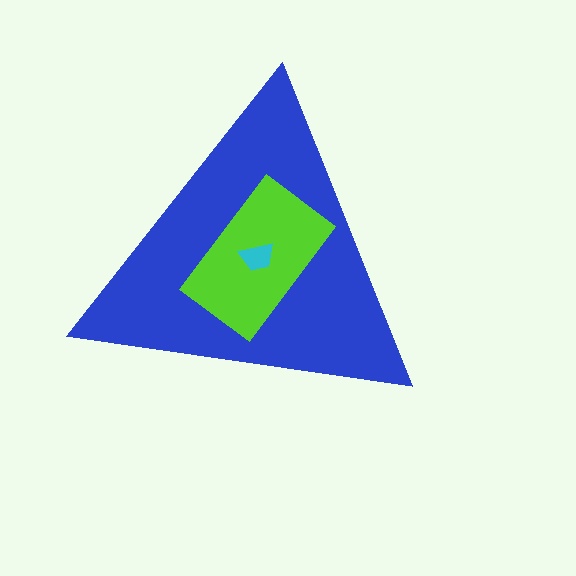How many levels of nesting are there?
3.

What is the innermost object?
The cyan trapezoid.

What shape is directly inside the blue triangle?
The lime rectangle.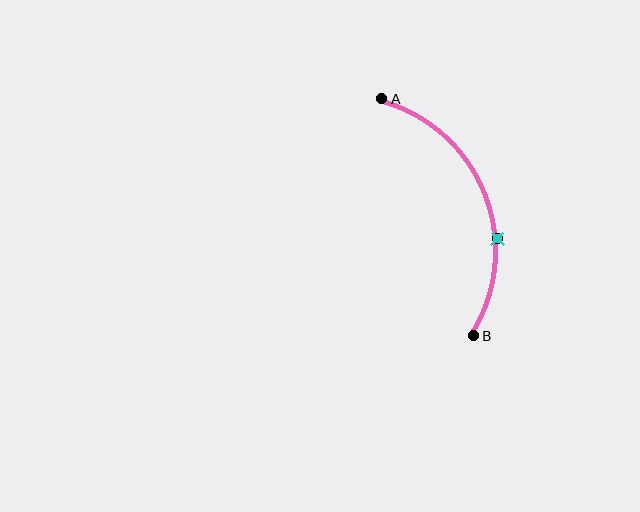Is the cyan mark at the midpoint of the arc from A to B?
No. The cyan mark lies on the arc but is closer to endpoint B. The arc midpoint would be at the point on the curve equidistant along the arc from both A and B.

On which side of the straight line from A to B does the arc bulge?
The arc bulges to the right of the straight line connecting A and B.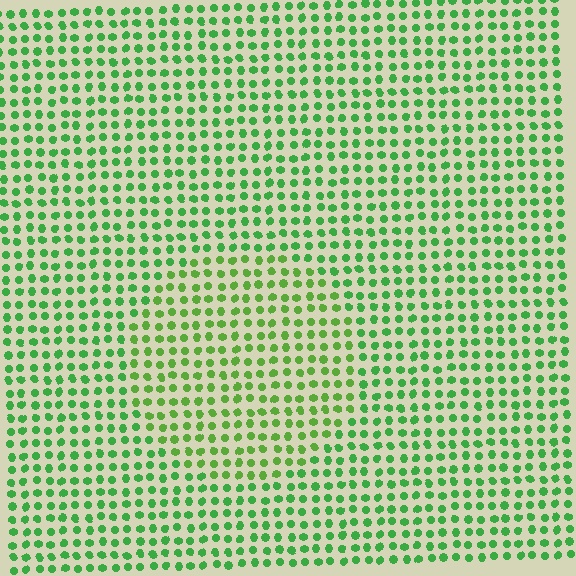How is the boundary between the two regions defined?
The boundary is defined purely by a slight shift in hue (about 22 degrees). Spacing, size, and orientation are identical on both sides.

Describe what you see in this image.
The image is filled with small green elements in a uniform arrangement. A circle-shaped region is visible where the elements are tinted to a slightly different hue, forming a subtle color boundary.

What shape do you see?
I see a circle.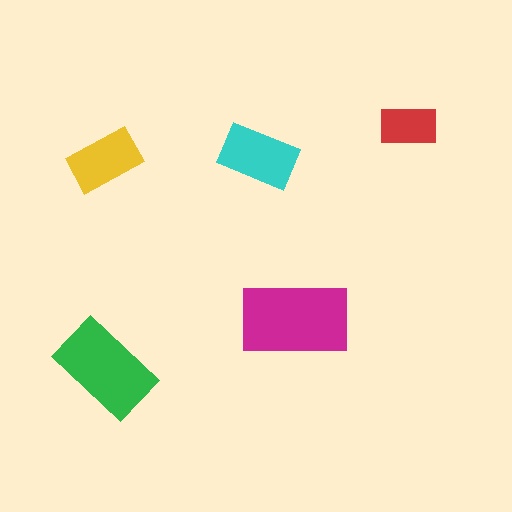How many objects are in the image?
There are 5 objects in the image.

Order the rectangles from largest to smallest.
the magenta one, the green one, the cyan one, the yellow one, the red one.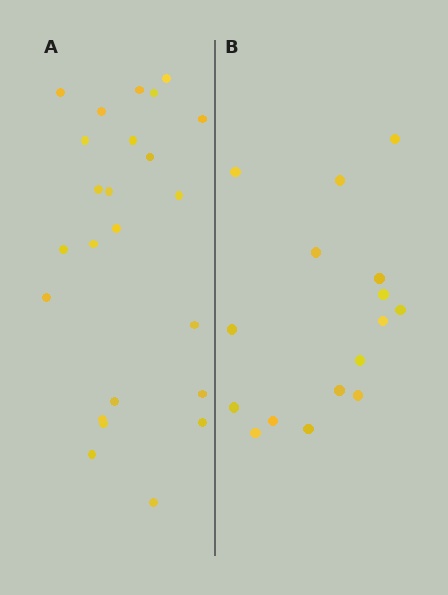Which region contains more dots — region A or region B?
Region A (the left region) has more dots.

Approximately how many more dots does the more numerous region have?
Region A has roughly 8 or so more dots than region B.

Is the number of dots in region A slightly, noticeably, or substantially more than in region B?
Region A has substantially more. The ratio is roughly 1.5 to 1.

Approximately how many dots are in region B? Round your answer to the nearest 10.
About 20 dots. (The exact count is 16, which rounds to 20.)